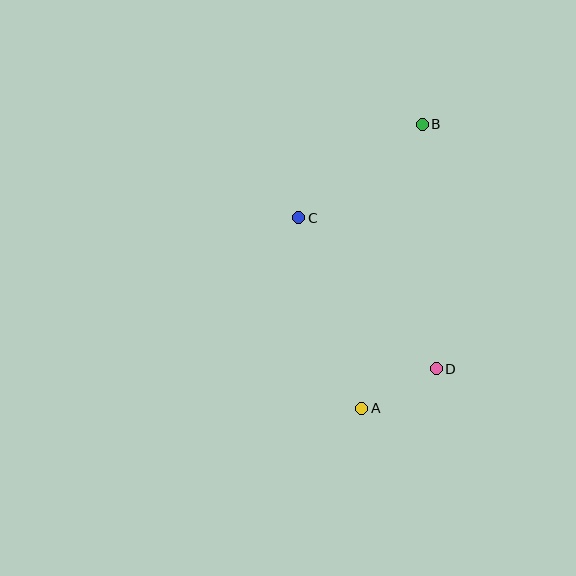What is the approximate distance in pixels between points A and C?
The distance between A and C is approximately 201 pixels.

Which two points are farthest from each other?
Points A and B are farthest from each other.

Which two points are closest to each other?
Points A and D are closest to each other.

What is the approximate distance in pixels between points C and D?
The distance between C and D is approximately 204 pixels.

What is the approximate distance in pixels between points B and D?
The distance between B and D is approximately 245 pixels.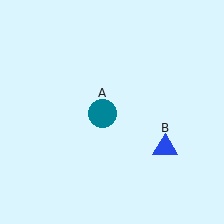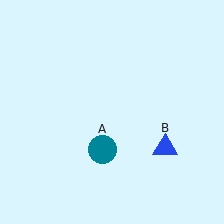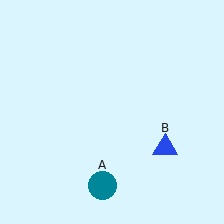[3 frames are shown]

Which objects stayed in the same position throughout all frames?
Blue triangle (object B) remained stationary.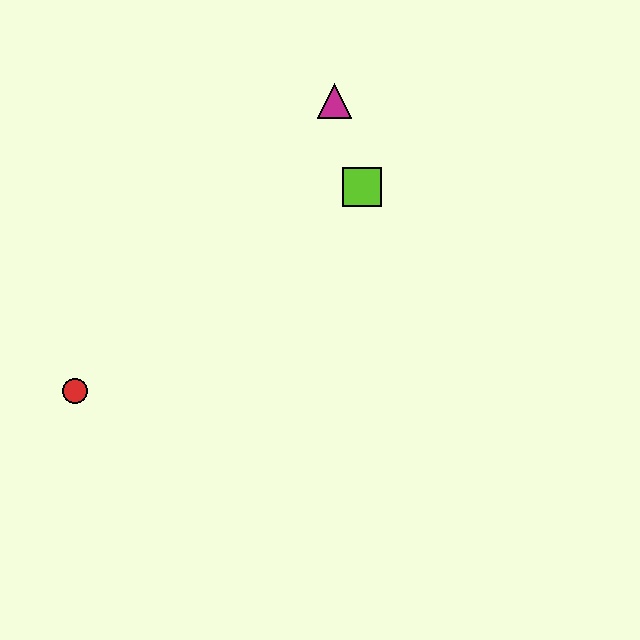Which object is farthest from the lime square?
The red circle is farthest from the lime square.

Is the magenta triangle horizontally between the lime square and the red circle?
Yes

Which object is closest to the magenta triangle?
The lime square is closest to the magenta triangle.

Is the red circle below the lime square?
Yes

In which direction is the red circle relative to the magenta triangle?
The red circle is below the magenta triangle.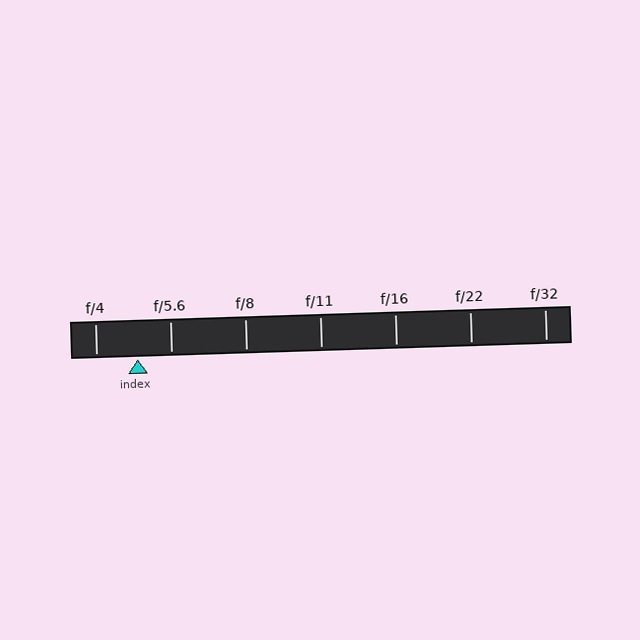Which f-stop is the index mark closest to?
The index mark is closest to f/5.6.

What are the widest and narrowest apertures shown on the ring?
The widest aperture shown is f/4 and the narrowest is f/32.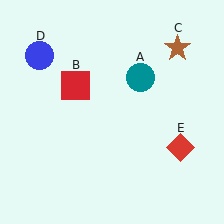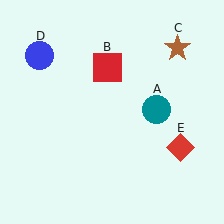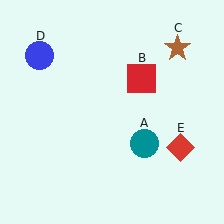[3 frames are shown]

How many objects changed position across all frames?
2 objects changed position: teal circle (object A), red square (object B).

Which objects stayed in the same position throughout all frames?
Brown star (object C) and blue circle (object D) and red diamond (object E) remained stationary.